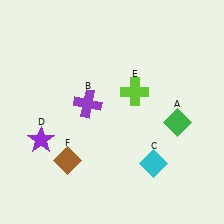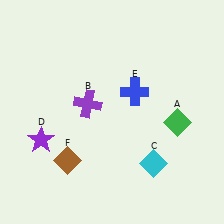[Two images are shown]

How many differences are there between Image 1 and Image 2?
There is 1 difference between the two images.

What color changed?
The cross (E) changed from lime in Image 1 to blue in Image 2.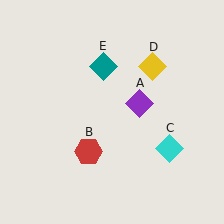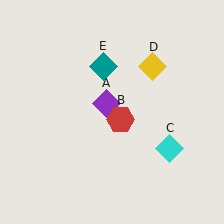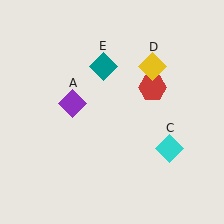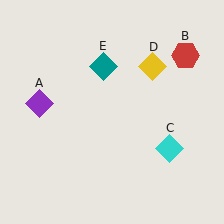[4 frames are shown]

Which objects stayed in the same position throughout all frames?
Cyan diamond (object C) and yellow diamond (object D) and teal diamond (object E) remained stationary.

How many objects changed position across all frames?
2 objects changed position: purple diamond (object A), red hexagon (object B).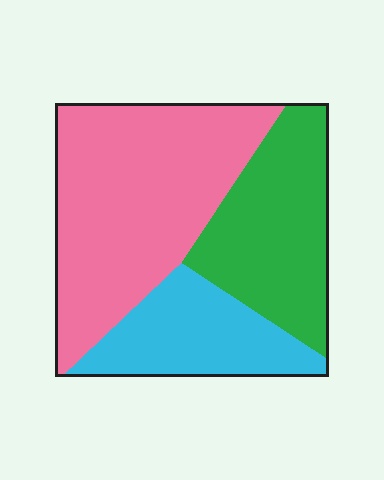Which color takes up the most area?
Pink, at roughly 50%.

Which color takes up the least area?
Cyan, at roughly 20%.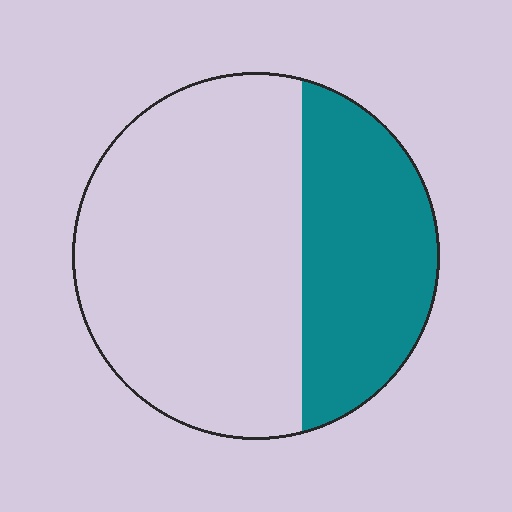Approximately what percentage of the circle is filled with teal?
Approximately 35%.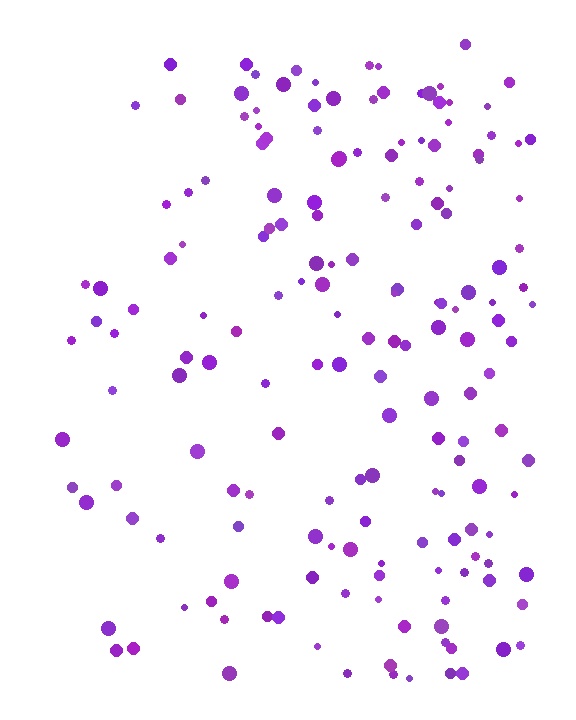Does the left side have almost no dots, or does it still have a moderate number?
Still a moderate number, just noticeably fewer than the right.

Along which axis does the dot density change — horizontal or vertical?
Horizontal.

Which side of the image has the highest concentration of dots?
The right.